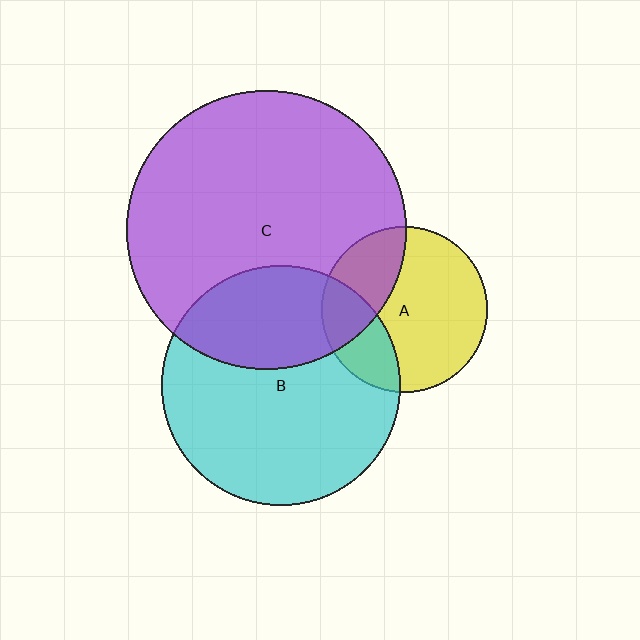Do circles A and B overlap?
Yes.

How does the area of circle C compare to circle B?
Approximately 1.4 times.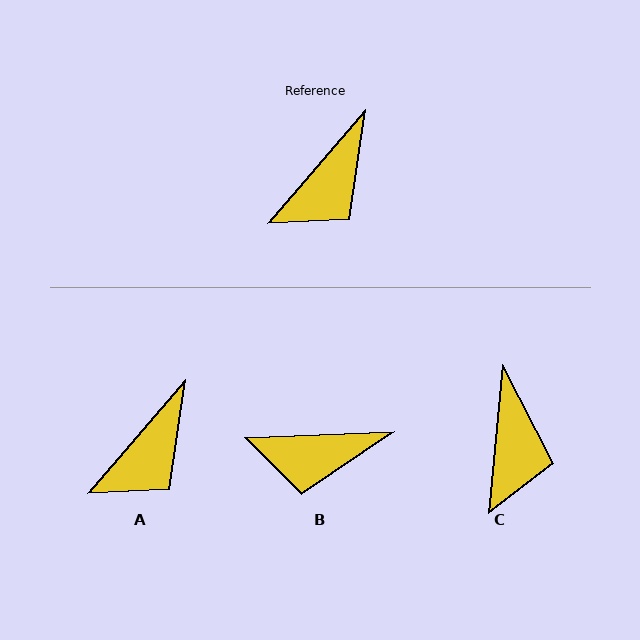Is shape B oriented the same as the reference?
No, it is off by about 47 degrees.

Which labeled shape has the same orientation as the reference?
A.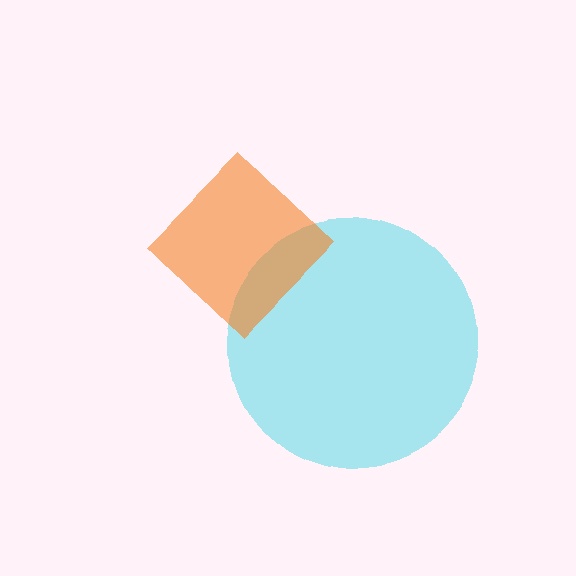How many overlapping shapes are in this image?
There are 2 overlapping shapes in the image.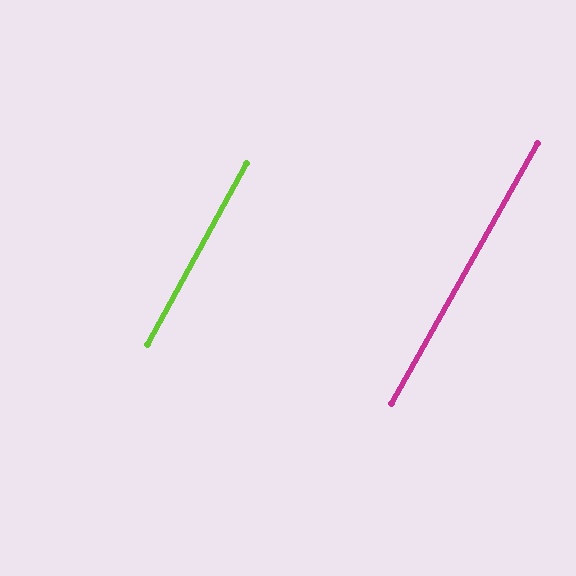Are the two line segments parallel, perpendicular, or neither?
Parallel — their directions differ by only 0.6°.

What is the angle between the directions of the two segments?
Approximately 1 degree.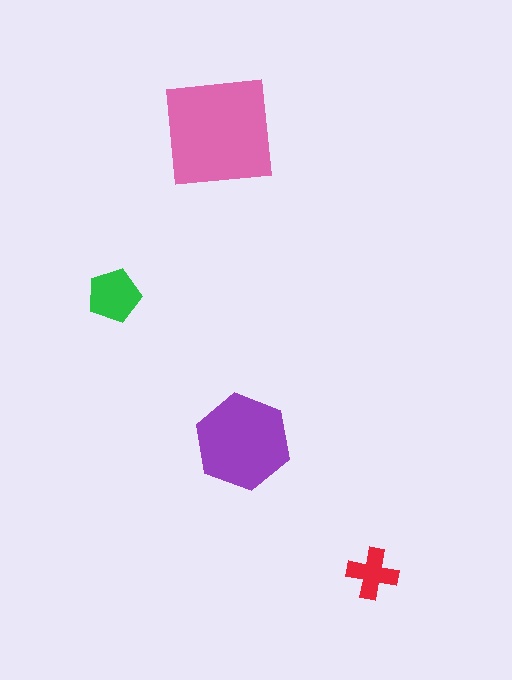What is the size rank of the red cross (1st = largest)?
4th.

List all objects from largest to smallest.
The pink square, the purple hexagon, the green pentagon, the red cross.